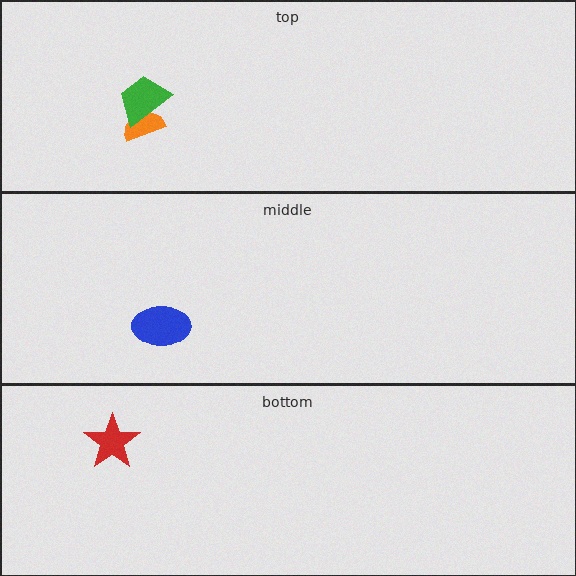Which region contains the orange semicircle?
The top region.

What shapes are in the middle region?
The blue ellipse.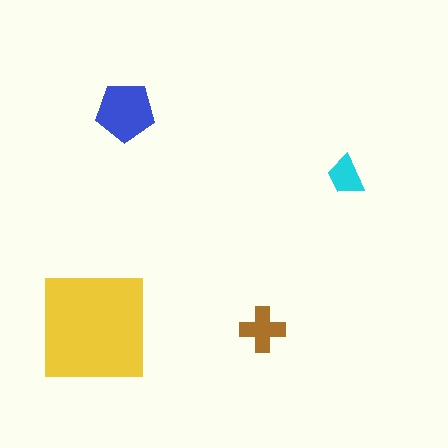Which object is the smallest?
The cyan trapezoid.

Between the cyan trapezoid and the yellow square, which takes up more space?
The yellow square.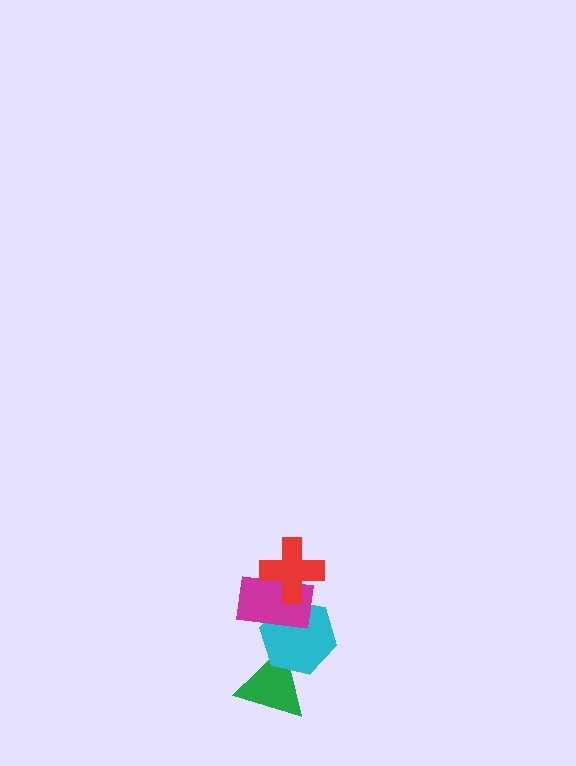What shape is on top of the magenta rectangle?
The red cross is on top of the magenta rectangle.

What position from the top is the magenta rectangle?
The magenta rectangle is 2nd from the top.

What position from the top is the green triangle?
The green triangle is 4th from the top.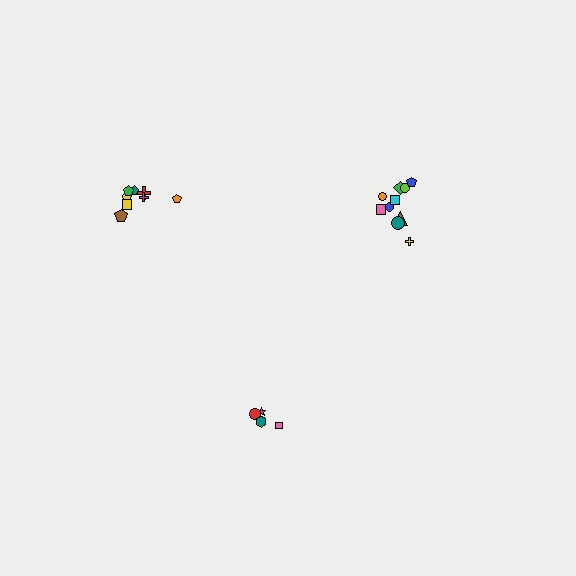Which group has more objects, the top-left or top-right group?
The top-right group.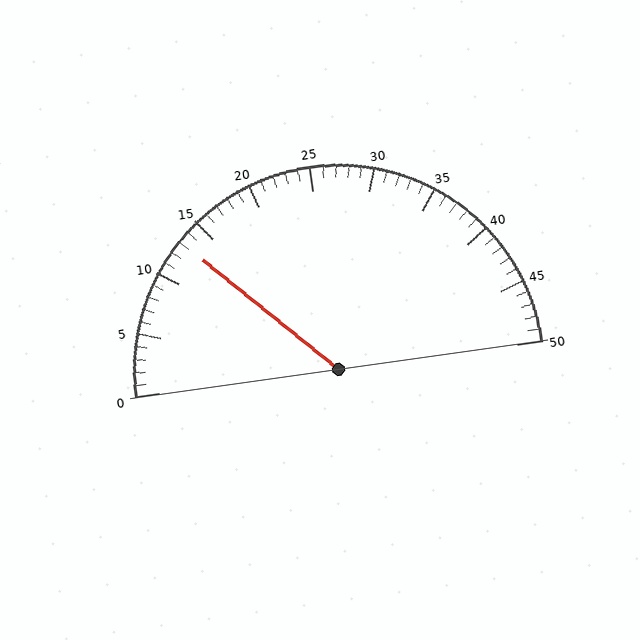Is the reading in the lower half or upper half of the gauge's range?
The reading is in the lower half of the range (0 to 50).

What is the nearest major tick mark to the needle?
The nearest major tick mark is 15.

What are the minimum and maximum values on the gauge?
The gauge ranges from 0 to 50.